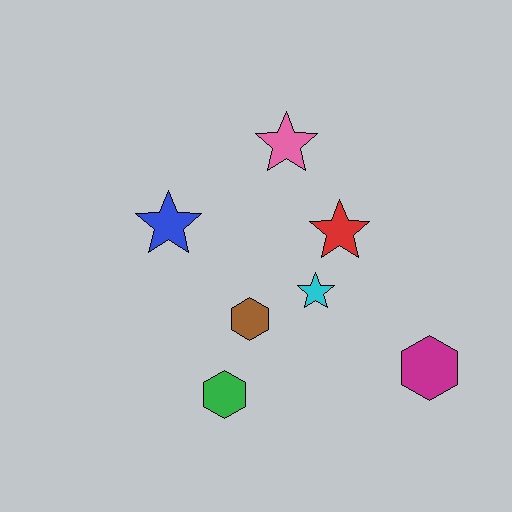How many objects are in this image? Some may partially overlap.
There are 7 objects.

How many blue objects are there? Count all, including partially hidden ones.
There is 1 blue object.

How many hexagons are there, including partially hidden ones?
There are 3 hexagons.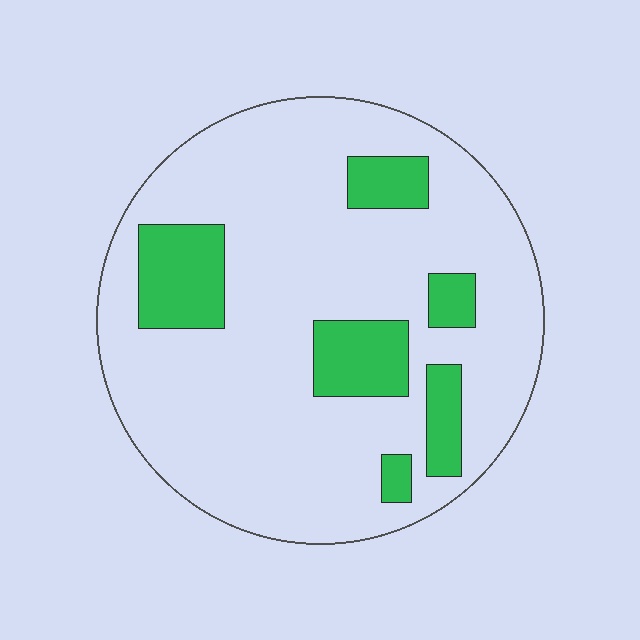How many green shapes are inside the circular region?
6.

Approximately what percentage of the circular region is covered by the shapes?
Approximately 20%.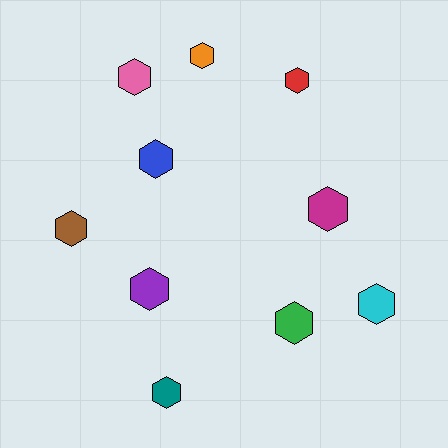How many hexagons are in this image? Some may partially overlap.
There are 10 hexagons.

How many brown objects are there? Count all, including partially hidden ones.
There is 1 brown object.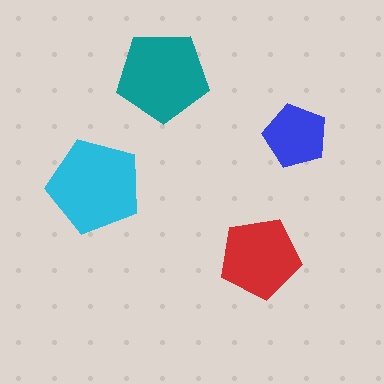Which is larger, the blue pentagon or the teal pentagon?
The teal one.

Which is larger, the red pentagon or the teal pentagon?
The teal one.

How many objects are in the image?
There are 4 objects in the image.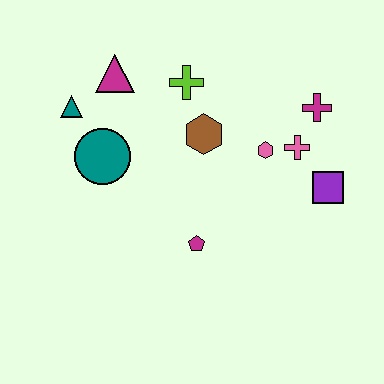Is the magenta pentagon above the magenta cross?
No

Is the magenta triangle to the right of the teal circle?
Yes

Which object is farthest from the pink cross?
The teal triangle is farthest from the pink cross.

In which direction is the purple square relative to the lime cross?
The purple square is to the right of the lime cross.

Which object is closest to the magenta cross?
The pink cross is closest to the magenta cross.